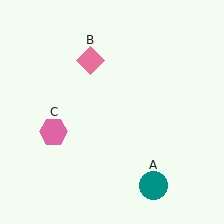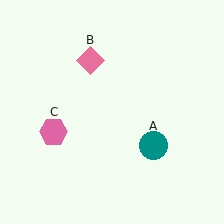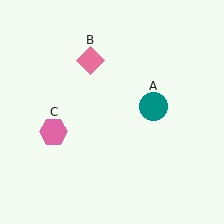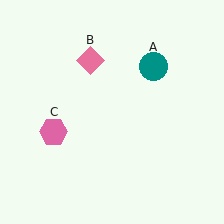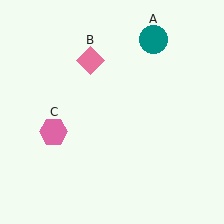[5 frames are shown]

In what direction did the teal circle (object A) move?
The teal circle (object A) moved up.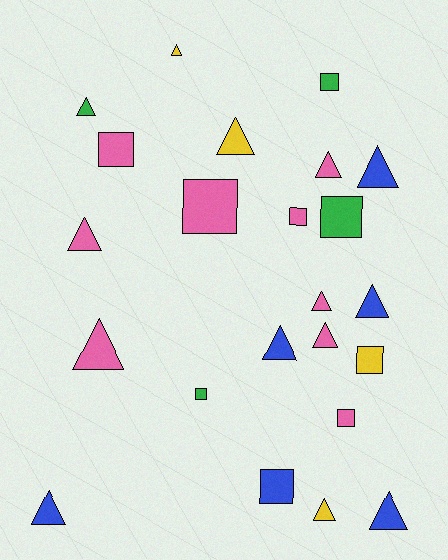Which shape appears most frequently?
Triangle, with 14 objects.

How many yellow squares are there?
There is 1 yellow square.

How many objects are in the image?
There are 23 objects.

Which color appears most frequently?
Pink, with 9 objects.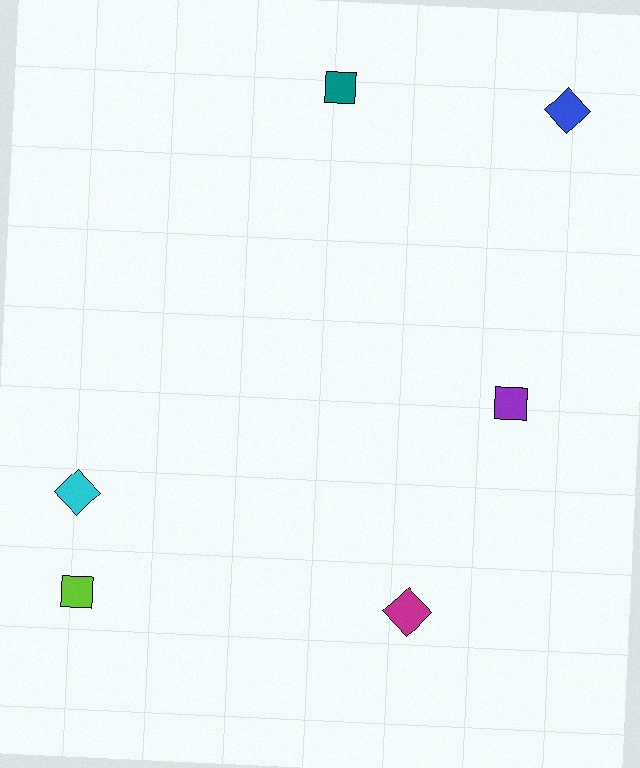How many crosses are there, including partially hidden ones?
There are no crosses.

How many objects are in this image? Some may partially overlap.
There are 6 objects.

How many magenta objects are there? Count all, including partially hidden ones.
There is 1 magenta object.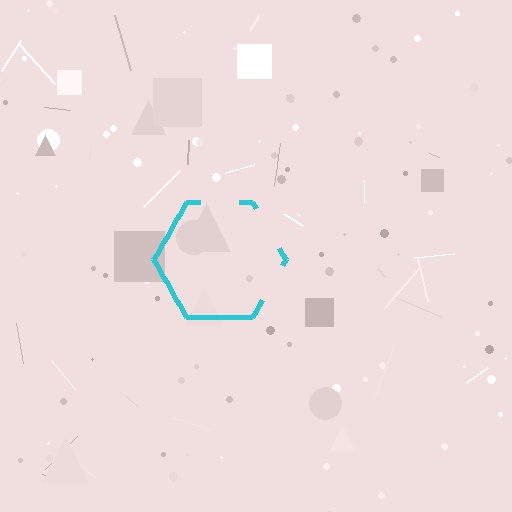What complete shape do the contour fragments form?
The contour fragments form a hexagon.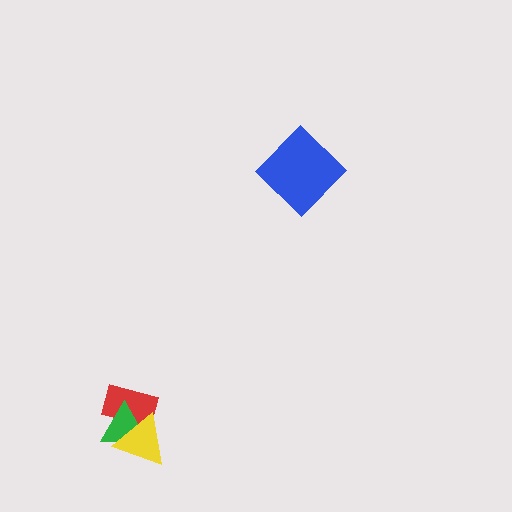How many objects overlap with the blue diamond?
0 objects overlap with the blue diamond.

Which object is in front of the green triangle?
The yellow triangle is in front of the green triangle.